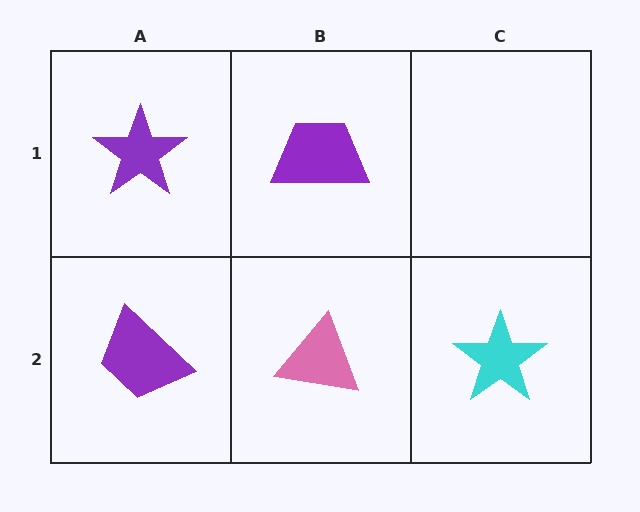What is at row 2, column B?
A pink triangle.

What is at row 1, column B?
A purple trapezoid.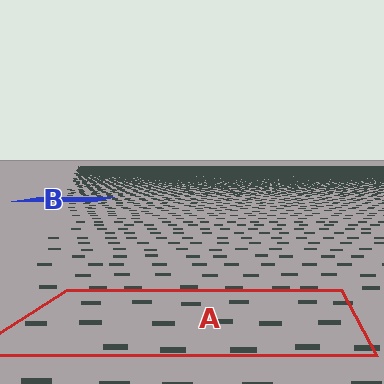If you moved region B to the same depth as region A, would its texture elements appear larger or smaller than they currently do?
They would appear larger. At a closer depth, the same texture elements are projected at a bigger on-screen size.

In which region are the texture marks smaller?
The texture marks are smaller in region B, because it is farther away.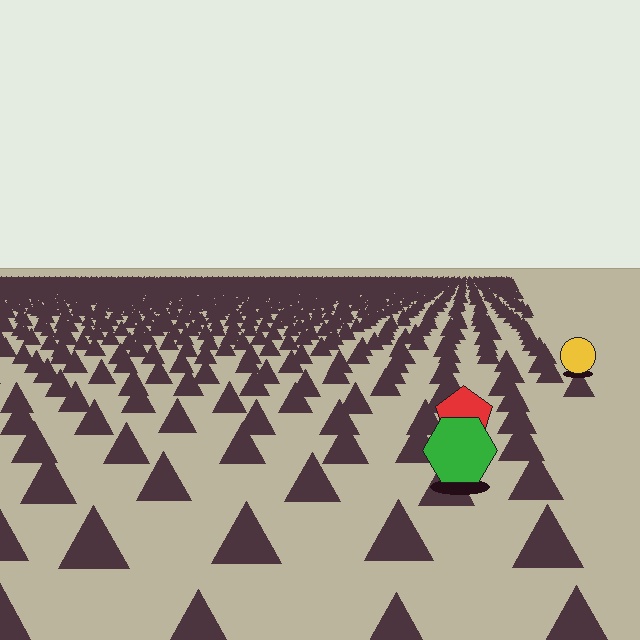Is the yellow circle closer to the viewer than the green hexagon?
No. The green hexagon is closer — you can tell from the texture gradient: the ground texture is coarser near it.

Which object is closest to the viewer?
The green hexagon is closest. The texture marks near it are larger and more spread out.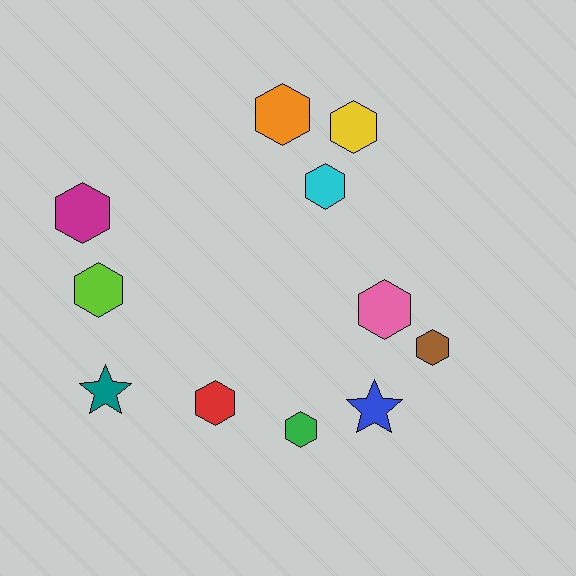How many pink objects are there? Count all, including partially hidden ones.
There is 1 pink object.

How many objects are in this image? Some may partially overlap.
There are 11 objects.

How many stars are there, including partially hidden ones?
There are 2 stars.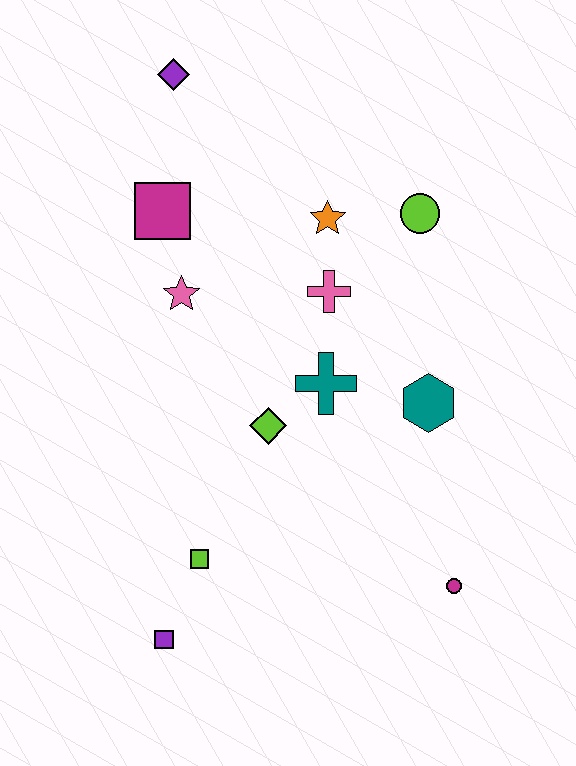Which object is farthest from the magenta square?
The magenta circle is farthest from the magenta square.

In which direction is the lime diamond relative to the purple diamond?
The lime diamond is below the purple diamond.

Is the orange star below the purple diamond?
Yes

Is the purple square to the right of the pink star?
No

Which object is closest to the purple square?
The lime square is closest to the purple square.